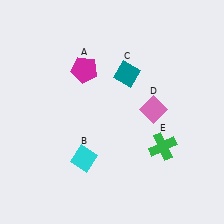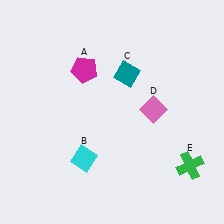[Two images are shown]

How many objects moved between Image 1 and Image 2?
1 object moved between the two images.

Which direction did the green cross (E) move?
The green cross (E) moved right.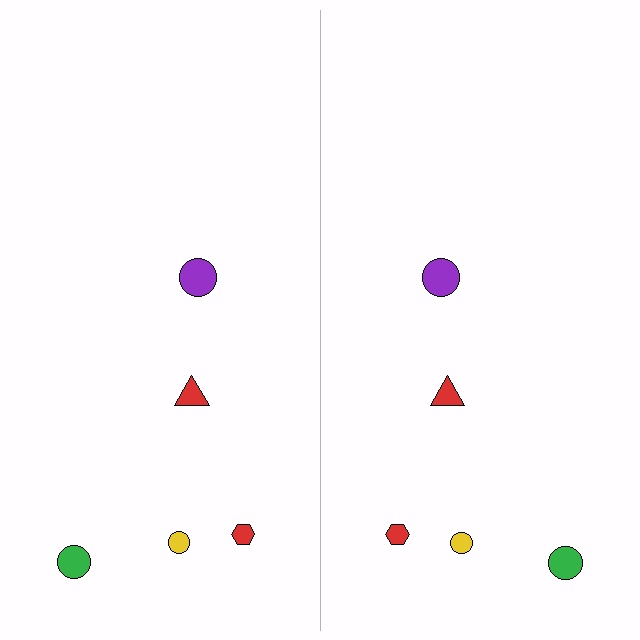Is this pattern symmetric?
Yes, this pattern has bilateral (reflection) symmetry.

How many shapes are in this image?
There are 10 shapes in this image.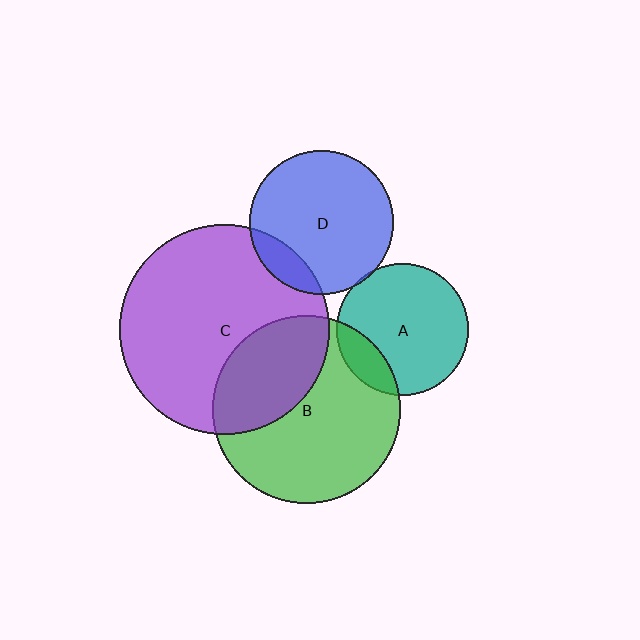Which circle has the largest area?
Circle C (purple).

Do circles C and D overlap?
Yes.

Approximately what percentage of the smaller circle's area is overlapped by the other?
Approximately 15%.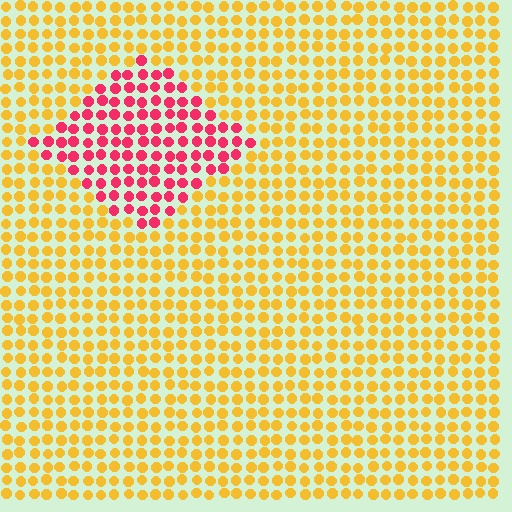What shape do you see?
I see a diamond.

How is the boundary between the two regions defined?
The boundary is defined purely by a slight shift in hue (about 62 degrees). Spacing, size, and orientation are identical on both sides.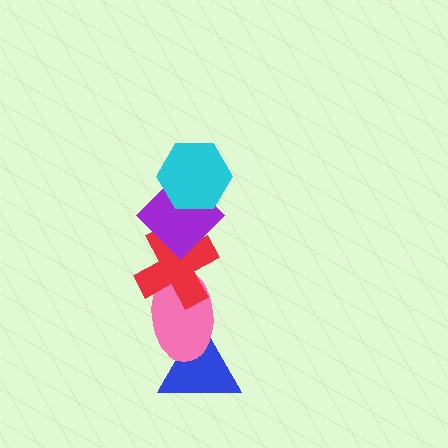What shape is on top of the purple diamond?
The cyan hexagon is on top of the purple diamond.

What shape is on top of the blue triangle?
The pink ellipse is on top of the blue triangle.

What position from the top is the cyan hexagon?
The cyan hexagon is 1st from the top.